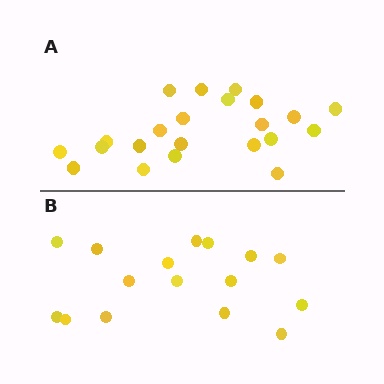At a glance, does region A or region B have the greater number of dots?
Region A (the top region) has more dots.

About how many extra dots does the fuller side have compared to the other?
Region A has about 6 more dots than region B.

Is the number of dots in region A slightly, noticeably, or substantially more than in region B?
Region A has noticeably more, but not dramatically so. The ratio is roughly 1.4 to 1.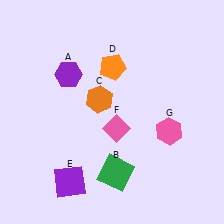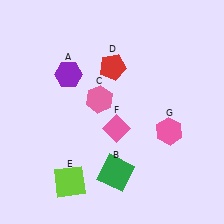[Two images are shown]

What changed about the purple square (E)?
In Image 1, E is purple. In Image 2, it changed to lime.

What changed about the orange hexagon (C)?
In Image 1, C is orange. In Image 2, it changed to pink.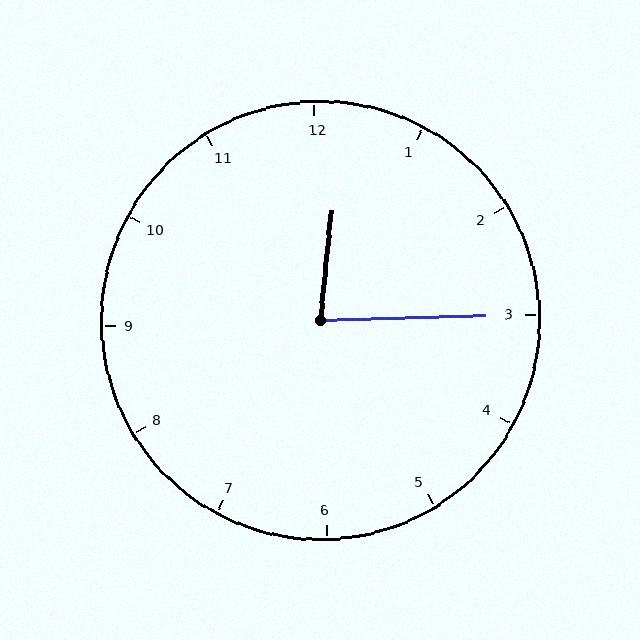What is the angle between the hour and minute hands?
Approximately 82 degrees.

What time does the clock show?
12:15.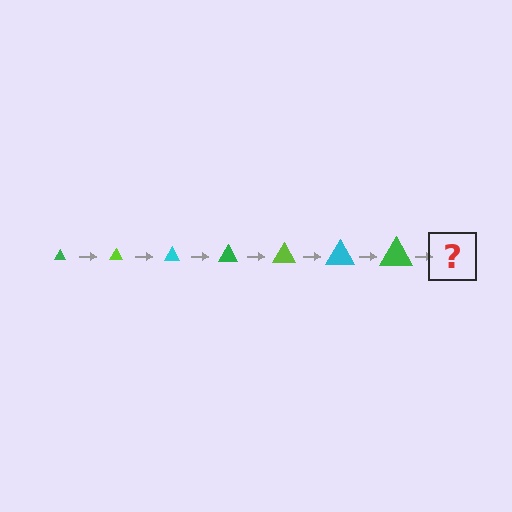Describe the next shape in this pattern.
It should be a lime triangle, larger than the previous one.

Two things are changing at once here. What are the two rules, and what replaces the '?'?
The two rules are that the triangle grows larger each step and the color cycles through green, lime, and cyan. The '?' should be a lime triangle, larger than the previous one.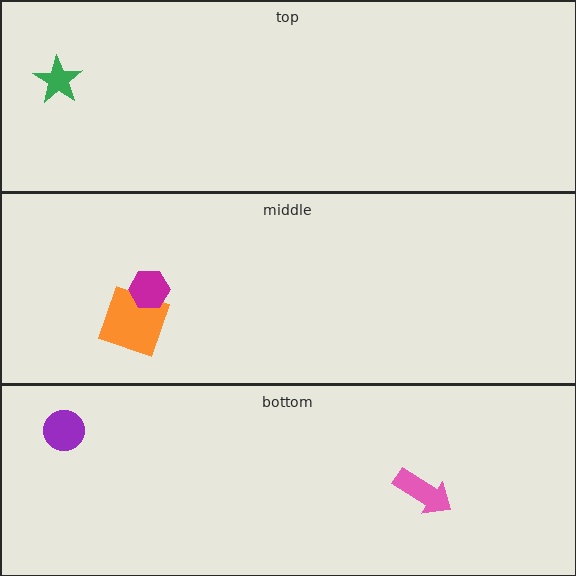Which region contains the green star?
The top region.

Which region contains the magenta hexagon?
The middle region.